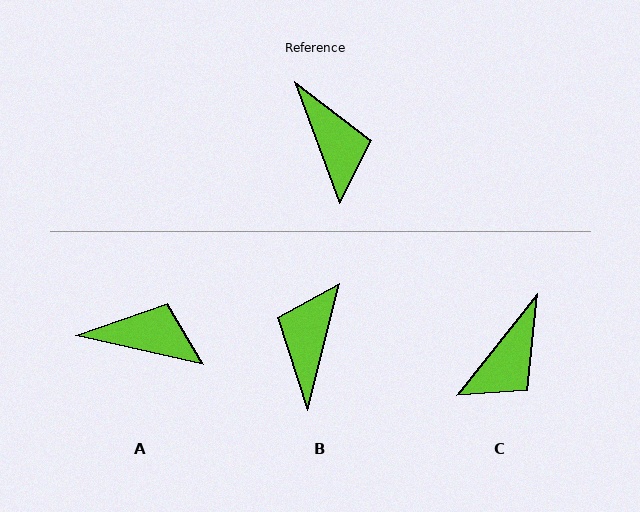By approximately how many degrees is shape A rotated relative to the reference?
Approximately 57 degrees counter-clockwise.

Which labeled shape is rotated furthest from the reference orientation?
B, about 146 degrees away.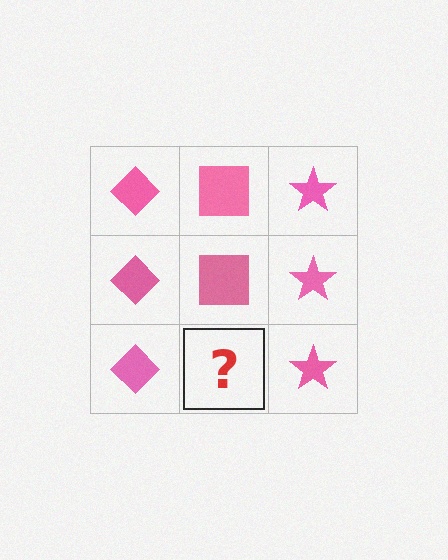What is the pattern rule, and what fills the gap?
The rule is that each column has a consistent shape. The gap should be filled with a pink square.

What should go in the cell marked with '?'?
The missing cell should contain a pink square.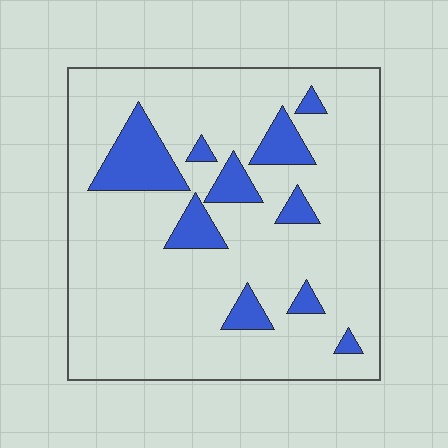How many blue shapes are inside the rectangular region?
10.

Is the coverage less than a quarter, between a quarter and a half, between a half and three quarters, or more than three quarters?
Less than a quarter.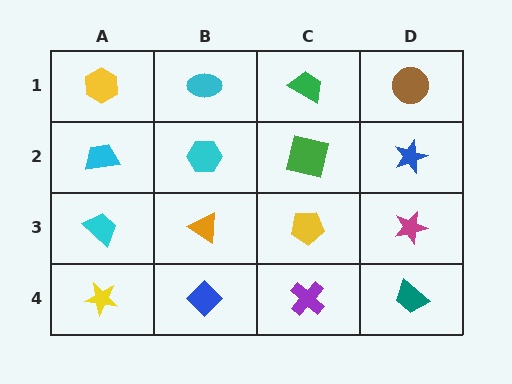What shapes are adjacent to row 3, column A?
A cyan trapezoid (row 2, column A), a yellow star (row 4, column A), an orange triangle (row 3, column B).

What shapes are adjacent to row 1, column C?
A green square (row 2, column C), a cyan ellipse (row 1, column B), a brown circle (row 1, column D).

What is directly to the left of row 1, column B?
A yellow hexagon.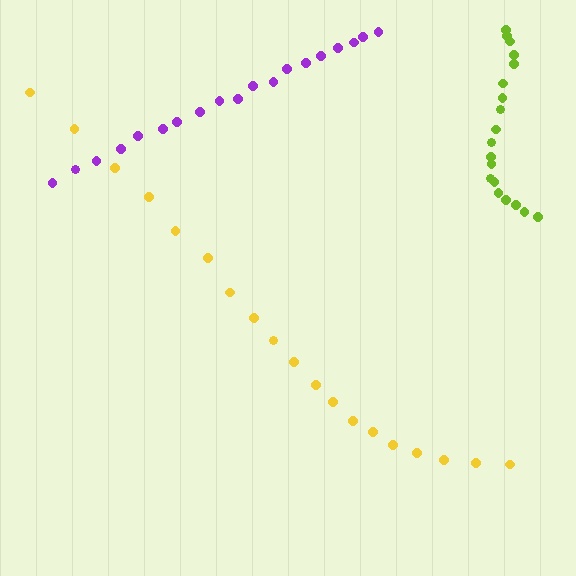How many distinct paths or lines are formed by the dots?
There are 3 distinct paths.